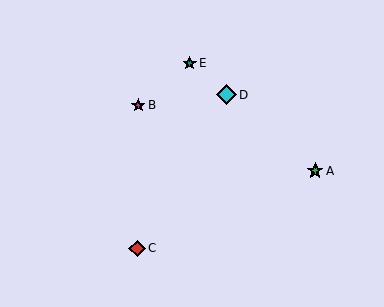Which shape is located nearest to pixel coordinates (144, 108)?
The magenta star (labeled B) at (138, 105) is nearest to that location.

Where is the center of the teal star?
The center of the teal star is at (190, 63).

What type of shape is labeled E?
Shape E is a teal star.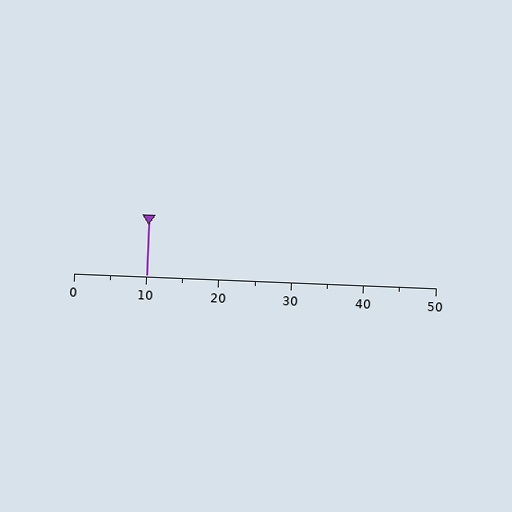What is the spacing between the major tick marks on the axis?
The major ticks are spaced 10 apart.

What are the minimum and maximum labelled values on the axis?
The axis runs from 0 to 50.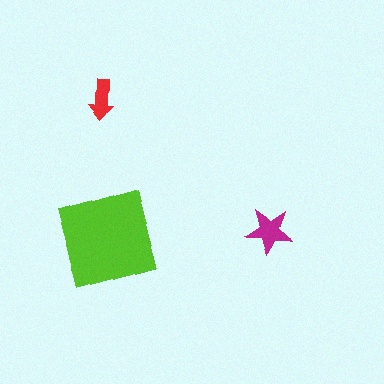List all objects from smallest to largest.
The red arrow, the magenta star, the lime diamond.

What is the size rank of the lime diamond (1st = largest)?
1st.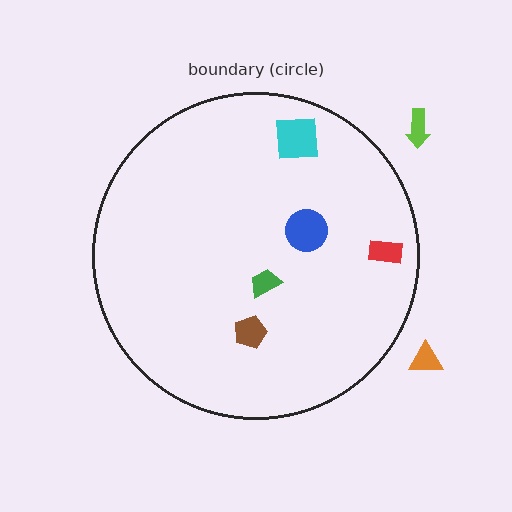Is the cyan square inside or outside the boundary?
Inside.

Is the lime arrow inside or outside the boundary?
Outside.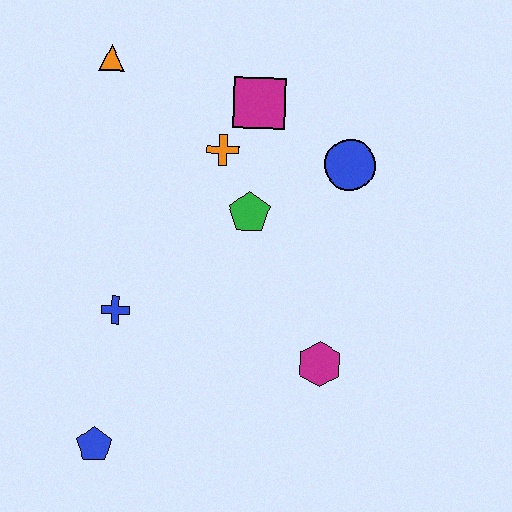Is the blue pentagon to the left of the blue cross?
Yes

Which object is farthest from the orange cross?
The blue pentagon is farthest from the orange cross.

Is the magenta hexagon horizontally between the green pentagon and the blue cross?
No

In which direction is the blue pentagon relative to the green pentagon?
The blue pentagon is below the green pentagon.